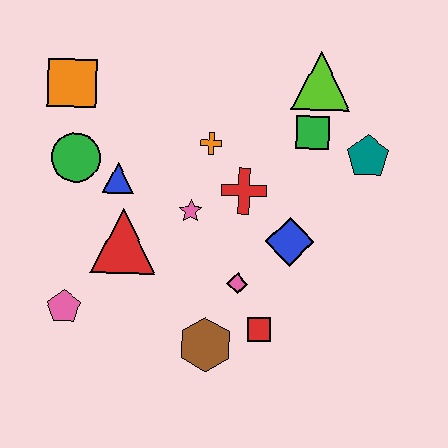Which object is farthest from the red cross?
The pink pentagon is farthest from the red cross.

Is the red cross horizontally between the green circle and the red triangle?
No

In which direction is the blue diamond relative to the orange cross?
The blue diamond is below the orange cross.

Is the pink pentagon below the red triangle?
Yes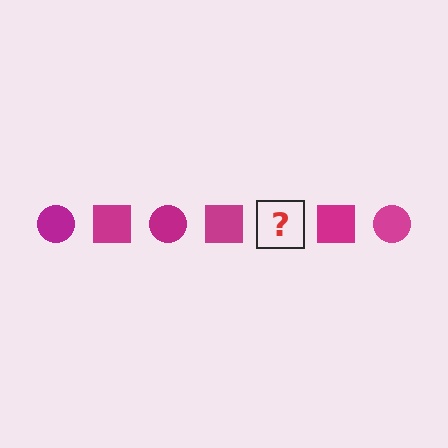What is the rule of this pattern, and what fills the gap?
The rule is that the pattern cycles through circle, square shapes in magenta. The gap should be filled with a magenta circle.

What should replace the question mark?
The question mark should be replaced with a magenta circle.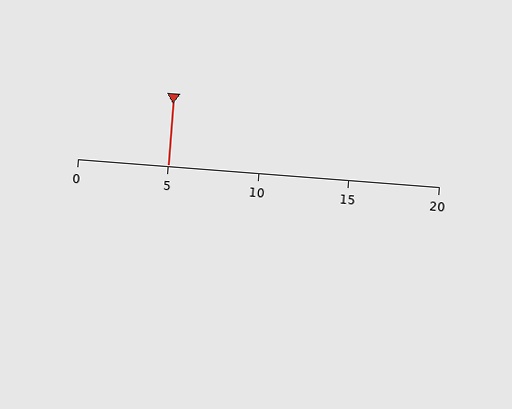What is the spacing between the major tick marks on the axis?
The major ticks are spaced 5 apart.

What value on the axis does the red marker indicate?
The marker indicates approximately 5.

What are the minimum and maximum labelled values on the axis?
The axis runs from 0 to 20.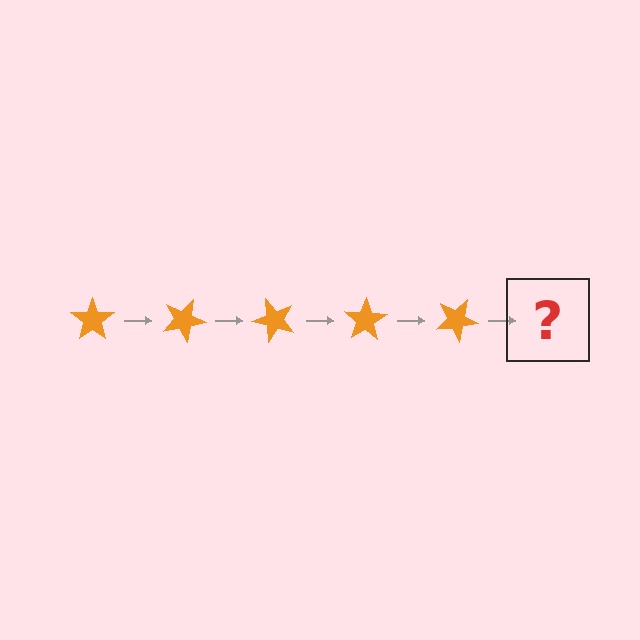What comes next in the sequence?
The next element should be an orange star rotated 125 degrees.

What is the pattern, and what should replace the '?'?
The pattern is that the star rotates 25 degrees each step. The '?' should be an orange star rotated 125 degrees.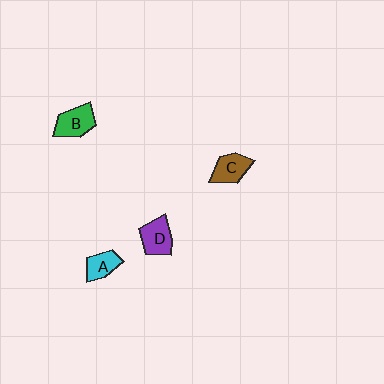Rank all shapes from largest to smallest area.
From largest to smallest: B (green), D (purple), C (brown), A (cyan).